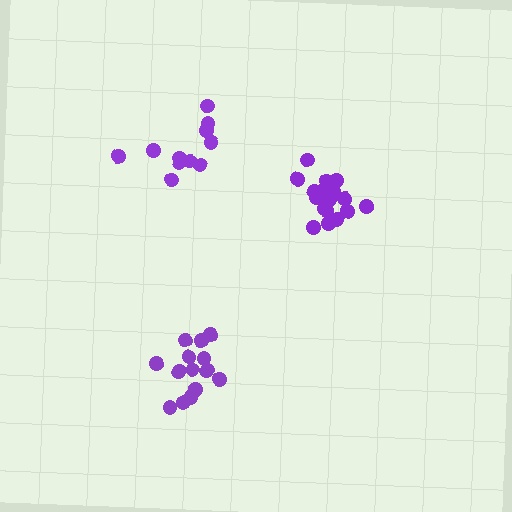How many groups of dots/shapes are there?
There are 3 groups.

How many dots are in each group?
Group 1: 14 dots, Group 2: 17 dots, Group 3: 11 dots (42 total).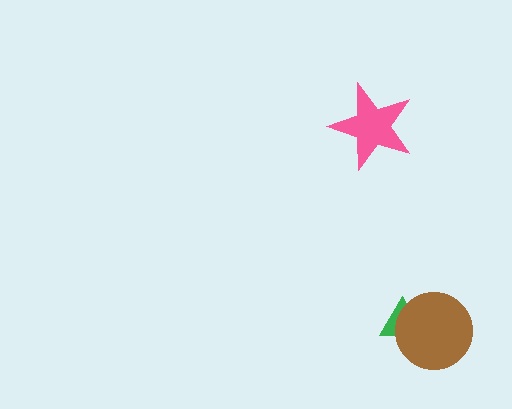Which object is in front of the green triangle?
The brown circle is in front of the green triangle.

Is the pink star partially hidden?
No, no other shape covers it.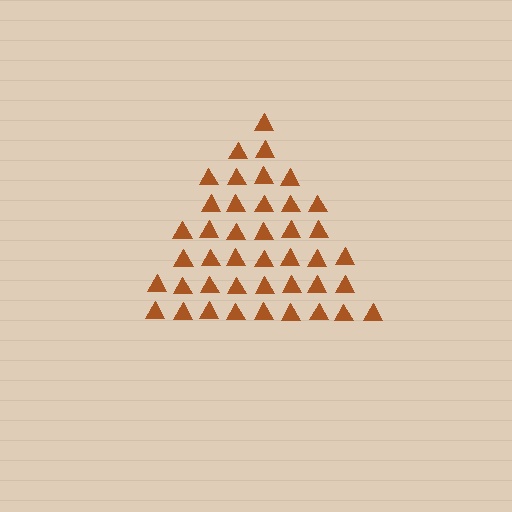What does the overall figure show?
The overall figure shows a triangle.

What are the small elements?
The small elements are triangles.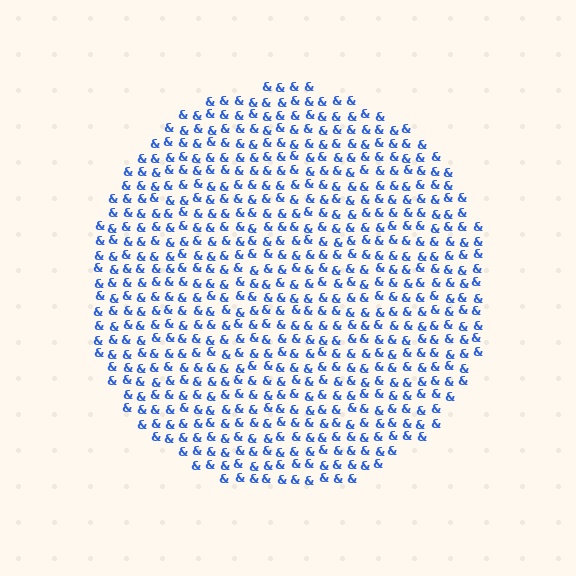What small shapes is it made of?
It is made of small ampersands.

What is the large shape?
The large shape is a circle.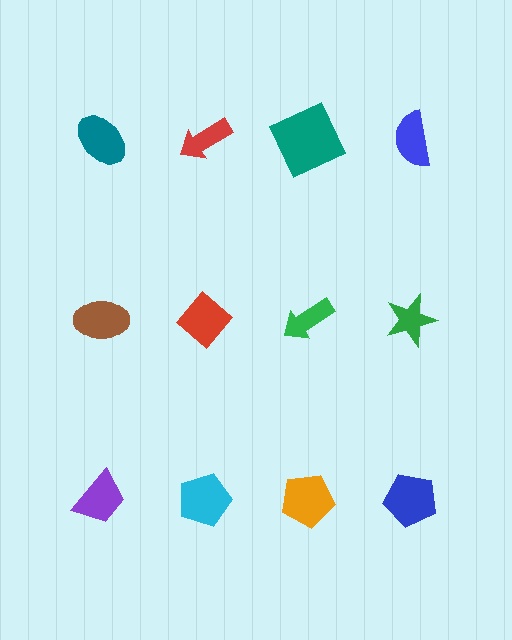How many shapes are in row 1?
4 shapes.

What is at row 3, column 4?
A blue pentagon.